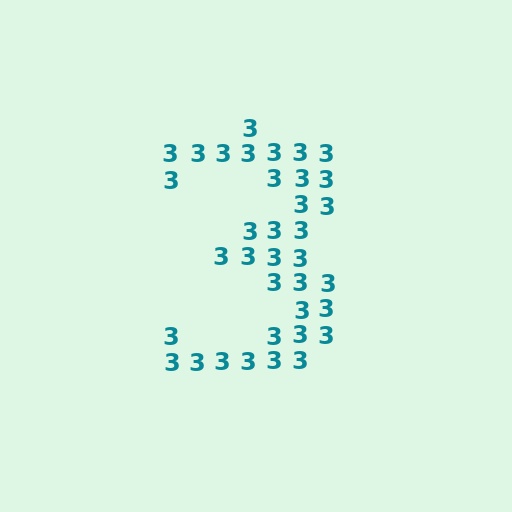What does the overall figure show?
The overall figure shows the digit 3.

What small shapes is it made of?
It is made of small digit 3's.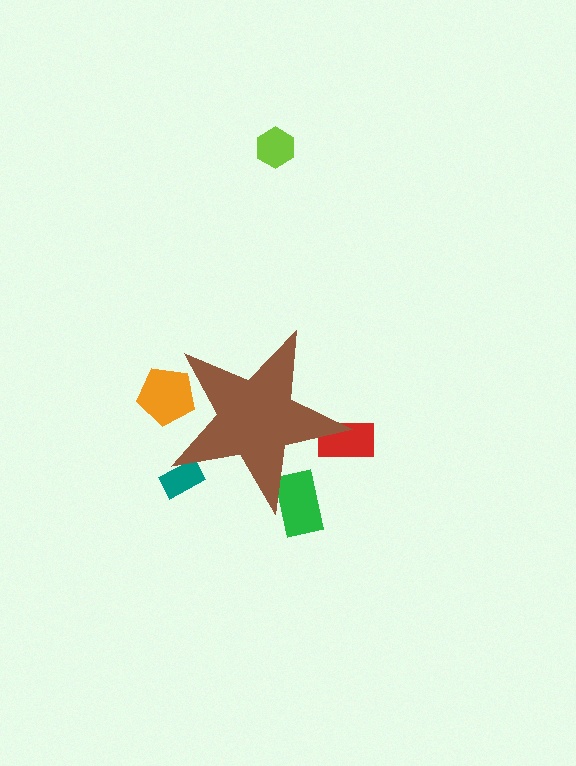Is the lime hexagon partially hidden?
No, the lime hexagon is fully visible.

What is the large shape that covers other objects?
A brown star.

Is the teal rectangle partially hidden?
Yes, the teal rectangle is partially hidden behind the brown star.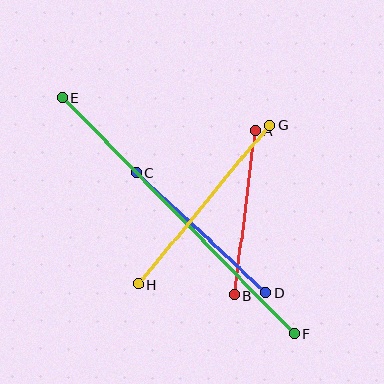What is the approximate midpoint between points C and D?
The midpoint is at approximately (201, 233) pixels.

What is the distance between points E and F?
The distance is approximately 331 pixels.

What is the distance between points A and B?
The distance is approximately 166 pixels.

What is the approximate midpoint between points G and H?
The midpoint is at approximately (204, 205) pixels.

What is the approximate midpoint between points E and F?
The midpoint is at approximately (178, 216) pixels.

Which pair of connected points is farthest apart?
Points E and F are farthest apart.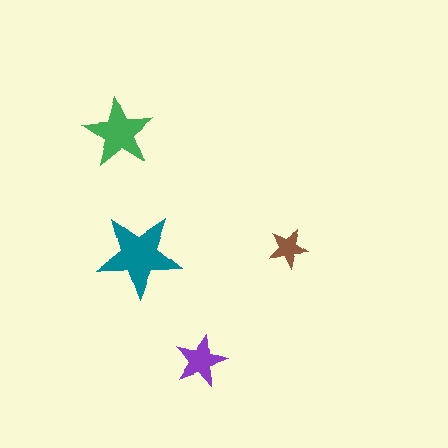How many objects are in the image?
There are 4 objects in the image.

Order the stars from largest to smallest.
the teal one, the green one, the purple one, the brown one.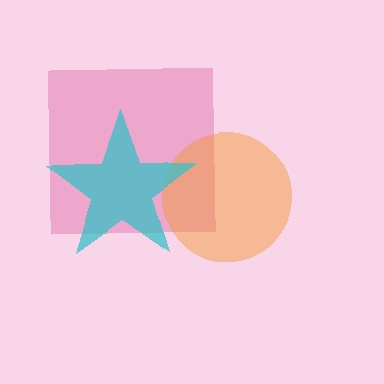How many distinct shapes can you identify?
There are 3 distinct shapes: a pink square, an orange circle, a cyan star.